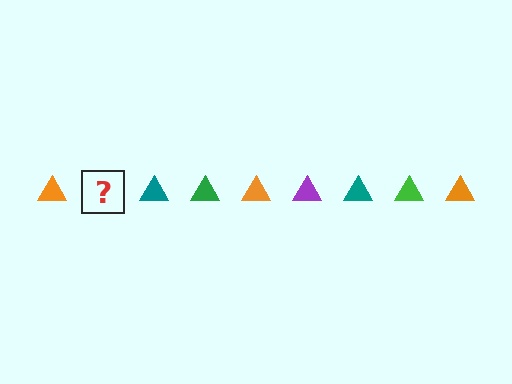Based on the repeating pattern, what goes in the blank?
The blank should be a purple triangle.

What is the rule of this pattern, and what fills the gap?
The rule is that the pattern cycles through orange, purple, teal, green triangles. The gap should be filled with a purple triangle.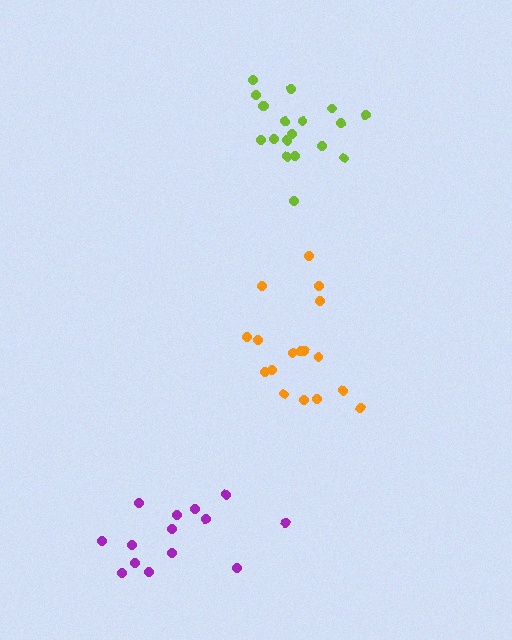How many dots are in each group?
Group 1: 17 dots, Group 2: 14 dots, Group 3: 19 dots (50 total).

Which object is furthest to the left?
The purple cluster is leftmost.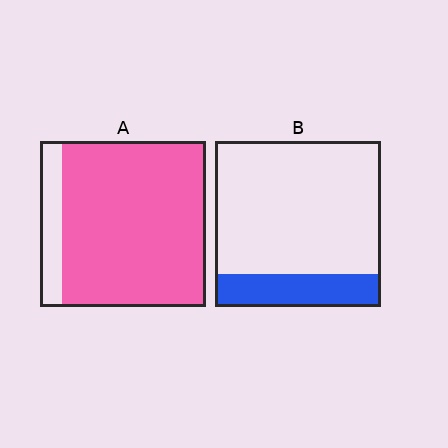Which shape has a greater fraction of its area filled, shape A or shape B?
Shape A.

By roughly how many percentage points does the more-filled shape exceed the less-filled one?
By roughly 65 percentage points (A over B).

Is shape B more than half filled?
No.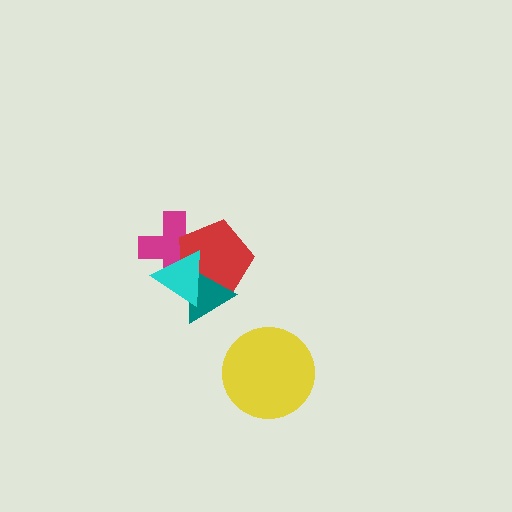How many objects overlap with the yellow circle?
0 objects overlap with the yellow circle.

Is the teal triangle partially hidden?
Yes, it is partially covered by another shape.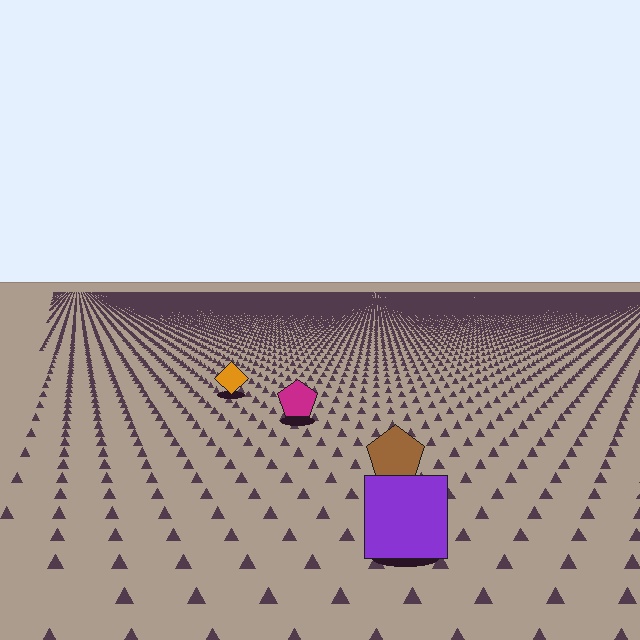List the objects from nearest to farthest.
From nearest to farthest: the purple square, the brown pentagon, the magenta pentagon, the orange diamond.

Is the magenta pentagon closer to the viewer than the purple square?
No. The purple square is closer — you can tell from the texture gradient: the ground texture is coarser near it.